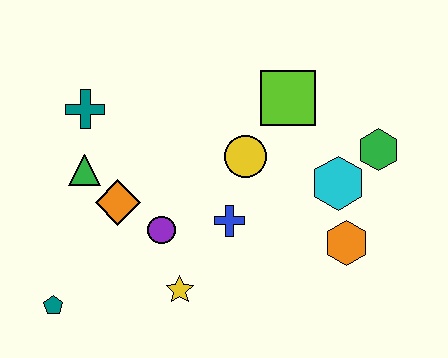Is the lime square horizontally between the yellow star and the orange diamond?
No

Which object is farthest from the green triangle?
The green hexagon is farthest from the green triangle.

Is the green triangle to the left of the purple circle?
Yes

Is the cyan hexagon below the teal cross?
Yes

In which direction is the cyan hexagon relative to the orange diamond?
The cyan hexagon is to the right of the orange diamond.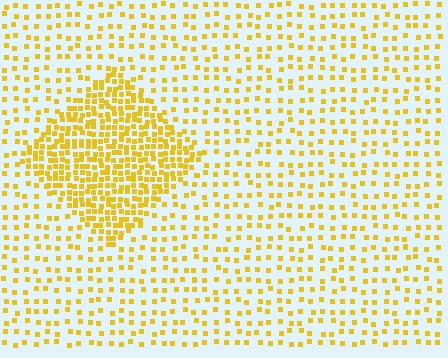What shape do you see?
I see a diamond.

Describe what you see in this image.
The image contains small yellow elements arranged at two different densities. A diamond-shaped region is visible where the elements are more densely packed than the surrounding area.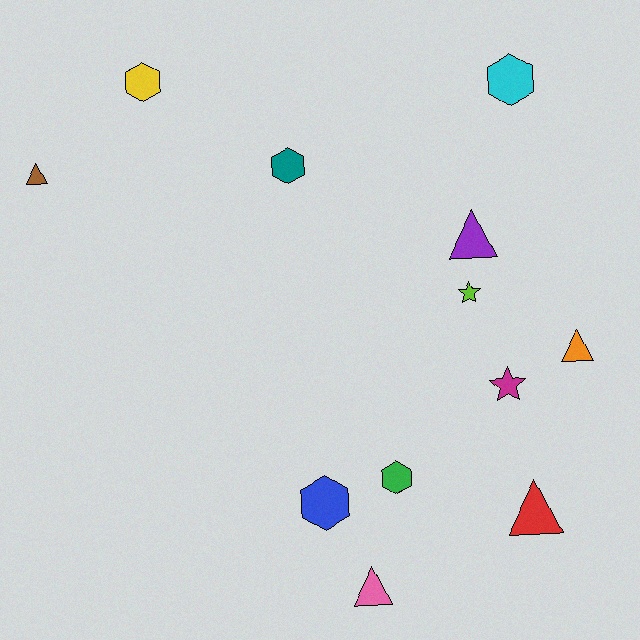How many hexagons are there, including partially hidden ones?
There are 5 hexagons.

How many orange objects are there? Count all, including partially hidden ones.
There is 1 orange object.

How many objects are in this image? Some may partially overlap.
There are 12 objects.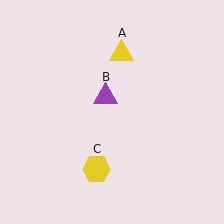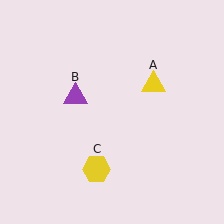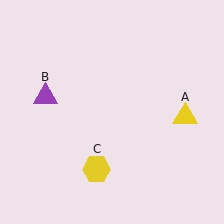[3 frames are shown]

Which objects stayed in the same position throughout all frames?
Yellow hexagon (object C) remained stationary.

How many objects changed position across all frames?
2 objects changed position: yellow triangle (object A), purple triangle (object B).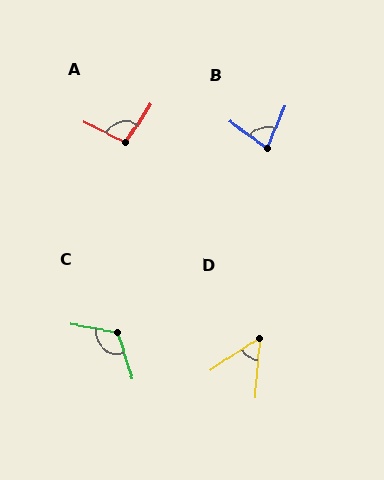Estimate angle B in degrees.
Approximately 77 degrees.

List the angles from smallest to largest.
D (52°), B (77°), A (98°), C (117°).